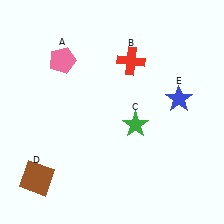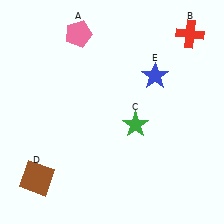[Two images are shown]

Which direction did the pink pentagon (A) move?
The pink pentagon (A) moved up.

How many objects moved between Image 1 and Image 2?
3 objects moved between the two images.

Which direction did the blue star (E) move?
The blue star (E) moved left.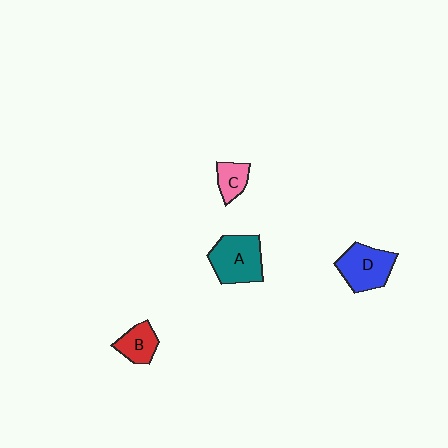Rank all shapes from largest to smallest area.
From largest to smallest: A (teal), D (blue), B (red), C (pink).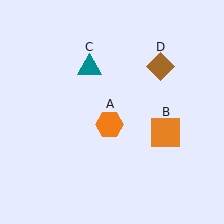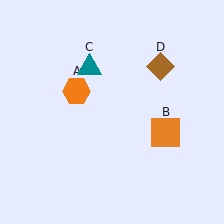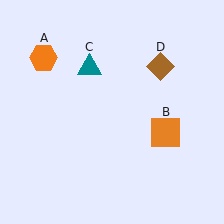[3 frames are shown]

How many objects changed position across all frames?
1 object changed position: orange hexagon (object A).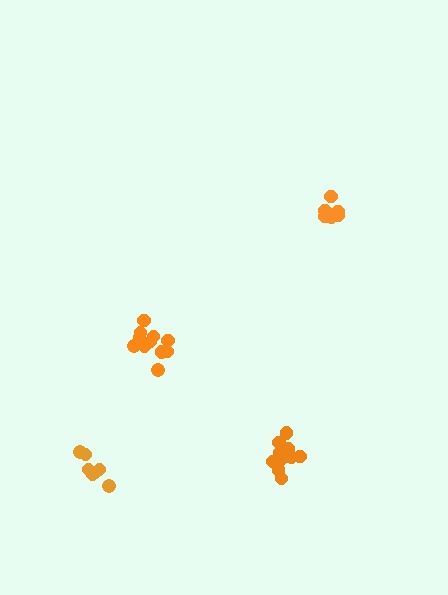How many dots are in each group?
Group 1: 6 dots, Group 2: 11 dots, Group 3: 11 dots, Group 4: 7 dots (35 total).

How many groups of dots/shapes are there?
There are 4 groups.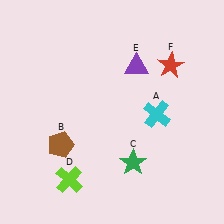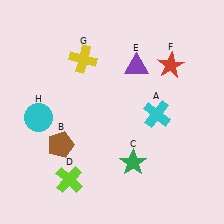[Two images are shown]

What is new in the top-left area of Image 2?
A yellow cross (G) was added in the top-left area of Image 2.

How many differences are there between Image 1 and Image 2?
There are 2 differences between the two images.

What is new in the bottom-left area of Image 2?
A cyan circle (H) was added in the bottom-left area of Image 2.